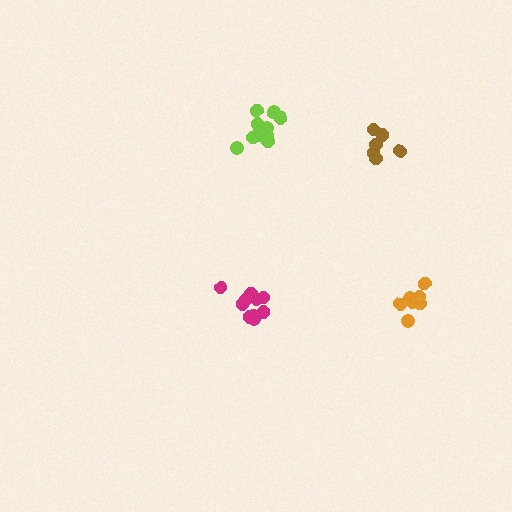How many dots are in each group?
Group 1: 11 dots, Group 2: 10 dots, Group 3: 7 dots, Group 4: 6 dots (34 total).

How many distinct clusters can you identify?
There are 4 distinct clusters.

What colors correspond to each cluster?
The clusters are colored: lime, magenta, orange, brown.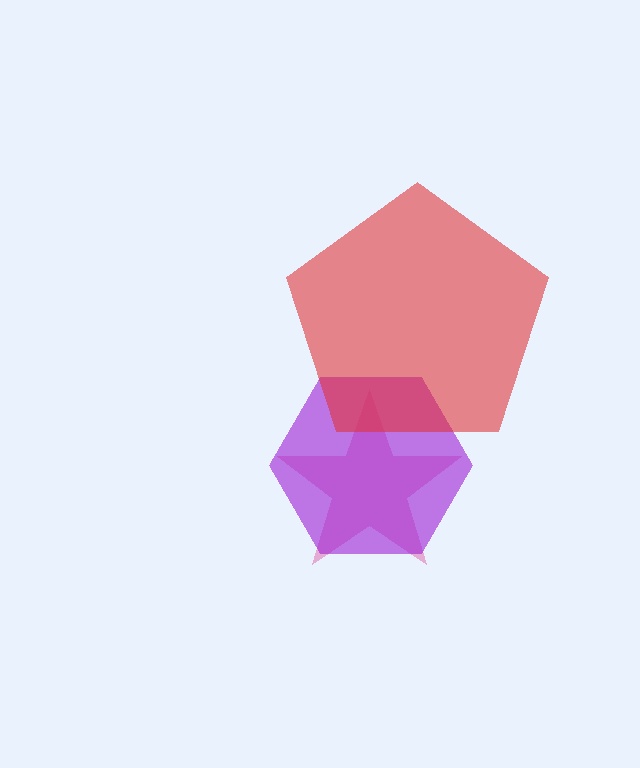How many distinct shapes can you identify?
There are 3 distinct shapes: a pink star, a purple hexagon, a red pentagon.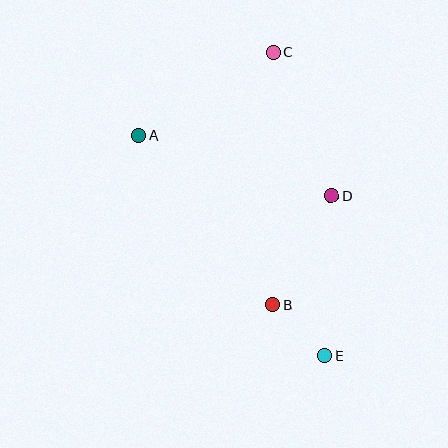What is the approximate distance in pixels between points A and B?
The distance between A and B is approximately 216 pixels.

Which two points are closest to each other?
Points B and E are closest to each other.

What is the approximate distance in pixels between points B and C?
The distance between B and C is approximately 252 pixels.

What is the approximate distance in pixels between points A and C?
The distance between A and C is approximately 158 pixels.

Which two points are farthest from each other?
Points C and E are farthest from each other.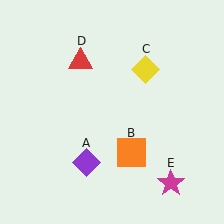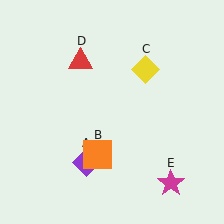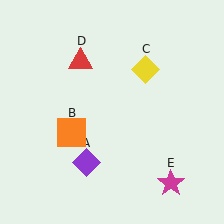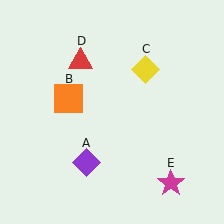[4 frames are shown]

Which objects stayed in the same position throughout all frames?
Purple diamond (object A) and yellow diamond (object C) and red triangle (object D) and magenta star (object E) remained stationary.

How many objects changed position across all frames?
1 object changed position: orange square (object B).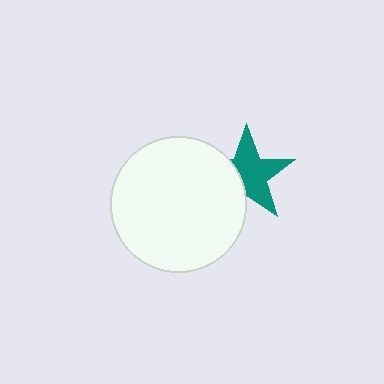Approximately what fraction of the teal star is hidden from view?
Roughly 35% of the teal star is hidden behind the white circle.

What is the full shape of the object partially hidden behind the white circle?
The partially hidden object is a teal star.